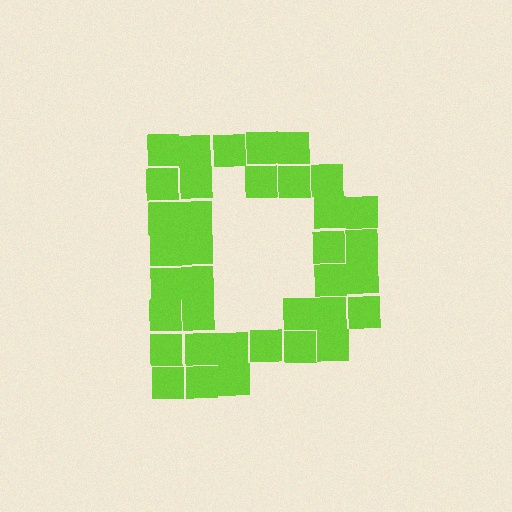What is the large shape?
The large shape is the letter D.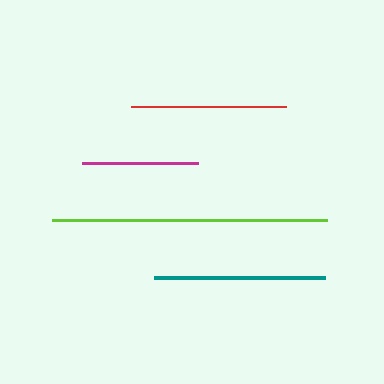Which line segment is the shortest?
The magenta line is the shortest at approximately 115 pixels.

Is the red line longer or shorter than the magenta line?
The red line is longer than the magenta line.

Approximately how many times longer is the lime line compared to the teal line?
The lime line is approximately 1.6 times the length of the teal line.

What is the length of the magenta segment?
The magenta segment is approximately 115 pixels long.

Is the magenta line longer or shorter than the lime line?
The lime line is longer than the magenta line.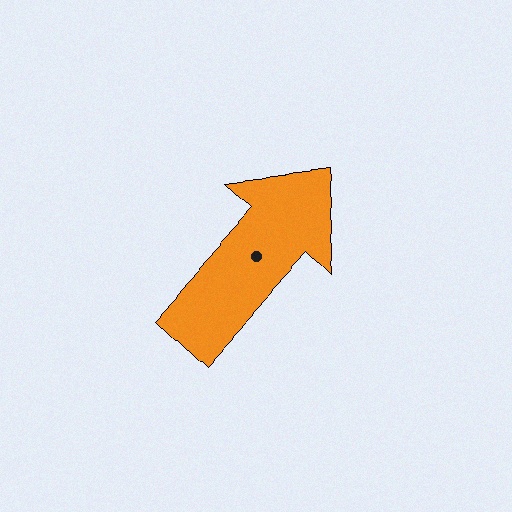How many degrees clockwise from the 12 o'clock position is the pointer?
Approximately 42 degrees.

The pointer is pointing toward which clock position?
Roughly 1 o'clock.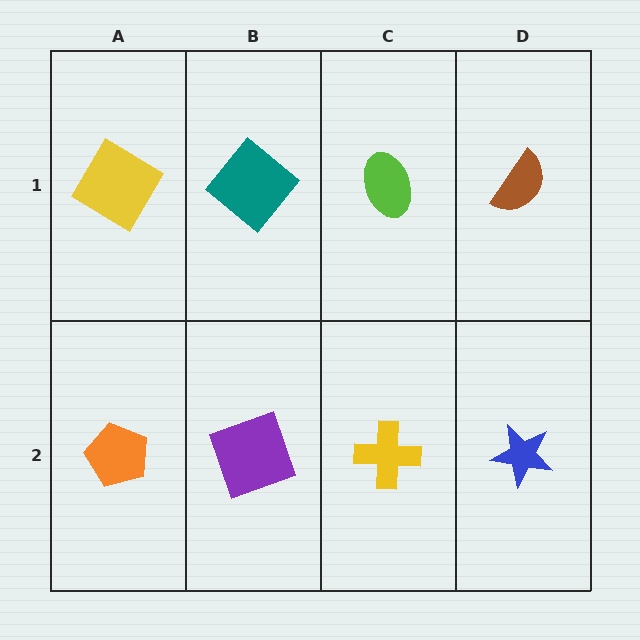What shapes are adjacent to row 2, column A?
A yellow diamond (row 1, column A), a purple square (row 2, column B).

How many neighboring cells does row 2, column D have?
2.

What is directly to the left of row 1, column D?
A lime ellipse.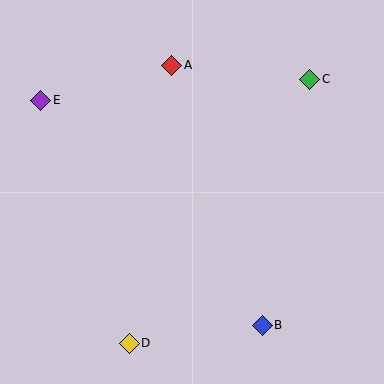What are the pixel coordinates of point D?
Point D is at (129, 343).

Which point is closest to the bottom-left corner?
Point D is closest to the bottom-left corner.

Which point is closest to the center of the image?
Point A at (172, 65) is closest to the center.